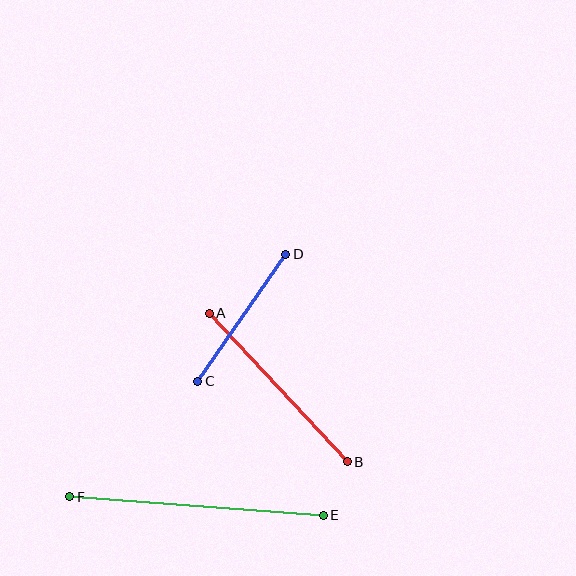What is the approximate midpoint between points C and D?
The midpoint is at approximately (242, 318) pixels.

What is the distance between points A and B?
The distance is approximately 203 pixels.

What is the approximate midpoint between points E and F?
The midpoint is at approximately (196, 506) pixels.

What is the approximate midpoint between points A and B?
The midpoint is at approximately (278, 387) pixels.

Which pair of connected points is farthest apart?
Points E and F are farthest apart.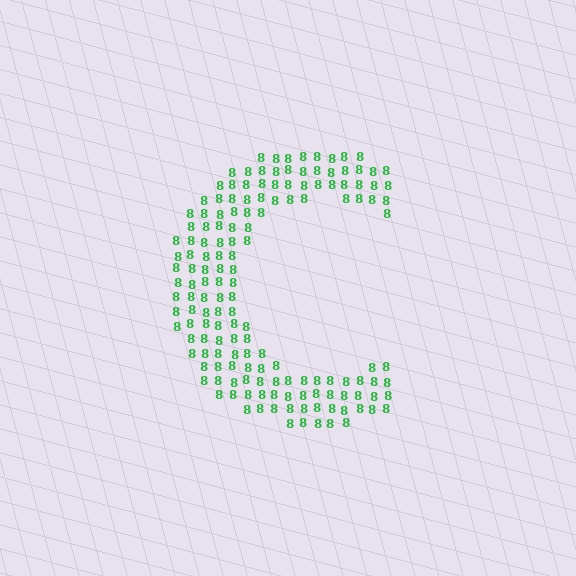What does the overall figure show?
The overall figure shows the letter C.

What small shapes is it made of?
It is made of small digit 8's.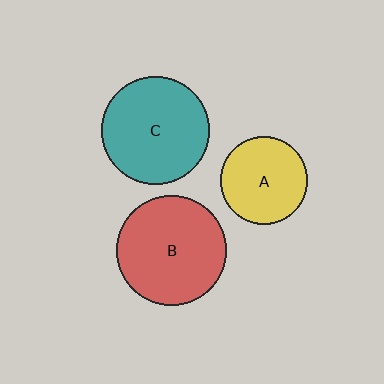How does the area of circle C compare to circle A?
Approximately 1.5 times.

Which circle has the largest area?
Circle B (red).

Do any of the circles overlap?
No, none of the circles overlap.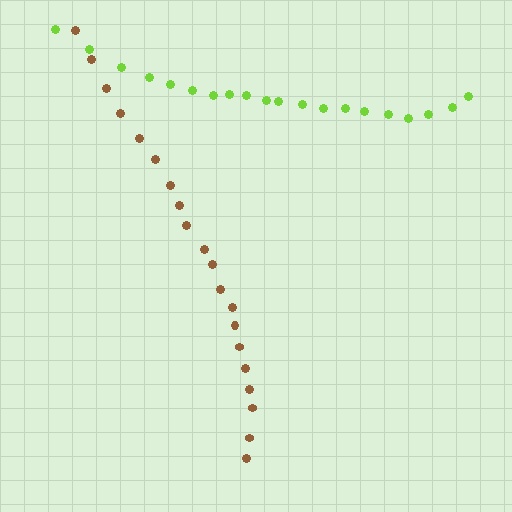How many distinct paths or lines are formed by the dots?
There are 2 distinct paths.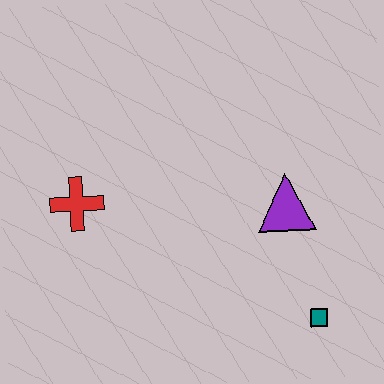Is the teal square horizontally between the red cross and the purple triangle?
No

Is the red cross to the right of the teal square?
No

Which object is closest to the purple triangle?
The teal square is closest to the purple triangle.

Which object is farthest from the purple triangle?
The red cross is farthest from the purple triangle.